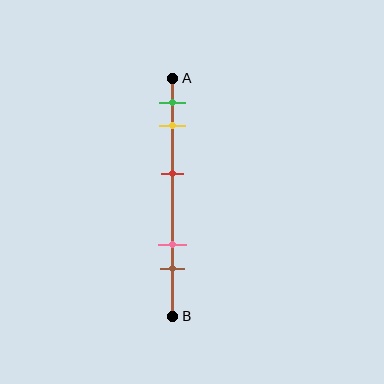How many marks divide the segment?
There are 5 marks dividing the segment.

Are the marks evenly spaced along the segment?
No, the marks are not evenly spaced.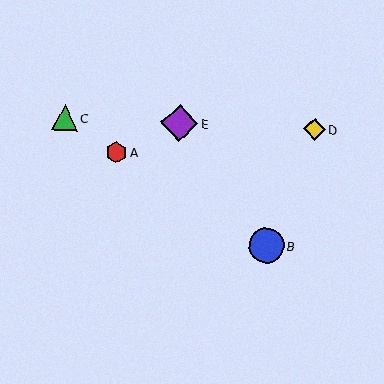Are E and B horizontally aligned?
No, E is at y≈123 and B is at y≈245.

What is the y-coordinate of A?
Object A is at y≈152.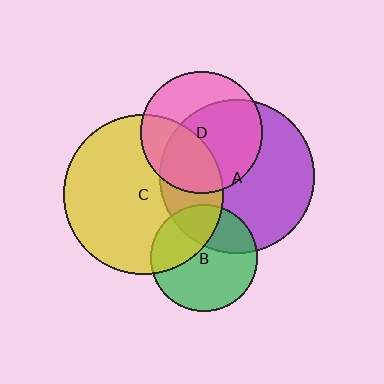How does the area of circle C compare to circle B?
Approximately 2.3 times.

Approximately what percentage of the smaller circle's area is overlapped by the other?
Approximately 30%.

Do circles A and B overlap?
Yes.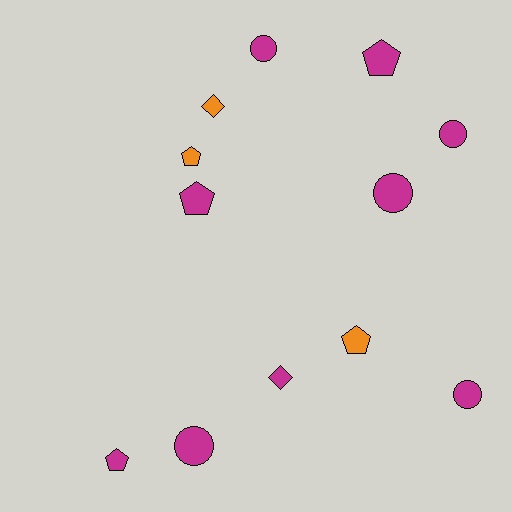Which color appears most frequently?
Magenta, with 9 objects.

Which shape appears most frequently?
Pentagon, with 5 objects.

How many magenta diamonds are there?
There is 1 magenta diamond.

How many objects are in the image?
There are 12 objects.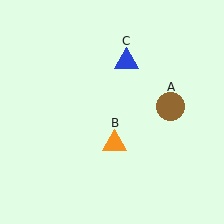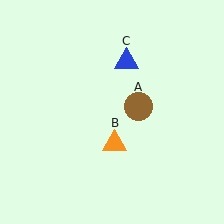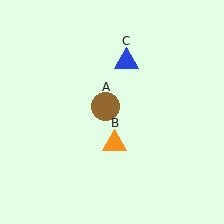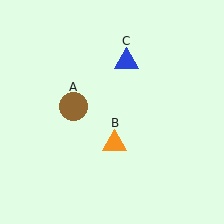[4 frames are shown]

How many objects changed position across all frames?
1 object changed position: brown circle (object A).